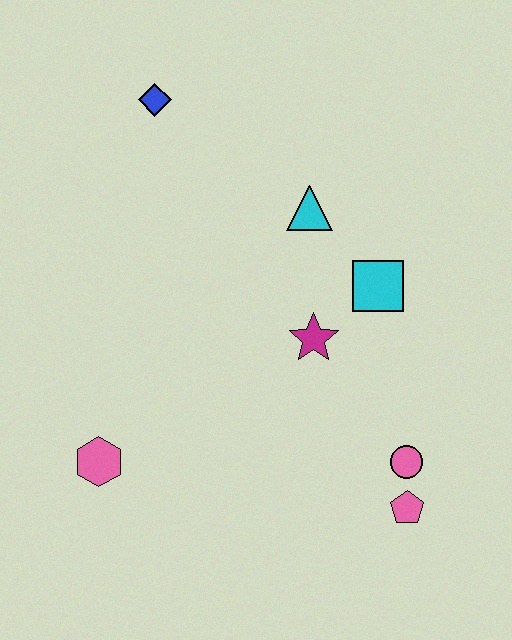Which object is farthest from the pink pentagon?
The blue diamond is farthest from the pink pentagon.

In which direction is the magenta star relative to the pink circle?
The magenta star is above the pink circle.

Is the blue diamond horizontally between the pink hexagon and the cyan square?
Yes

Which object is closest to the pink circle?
The pink pentagon is closest to the pink circle.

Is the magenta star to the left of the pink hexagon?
No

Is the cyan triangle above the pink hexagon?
Yes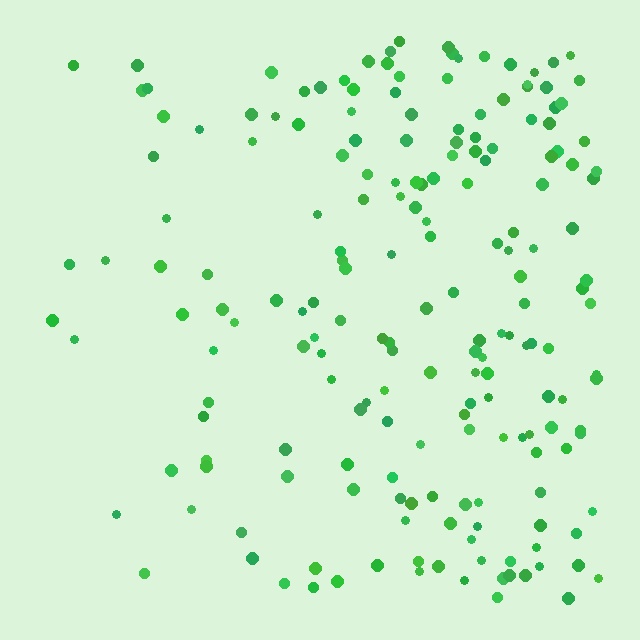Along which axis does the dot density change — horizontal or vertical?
Horizontal.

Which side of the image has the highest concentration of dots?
The right.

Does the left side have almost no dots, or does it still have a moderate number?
Still a moderate number, just noticeably fewer than the right.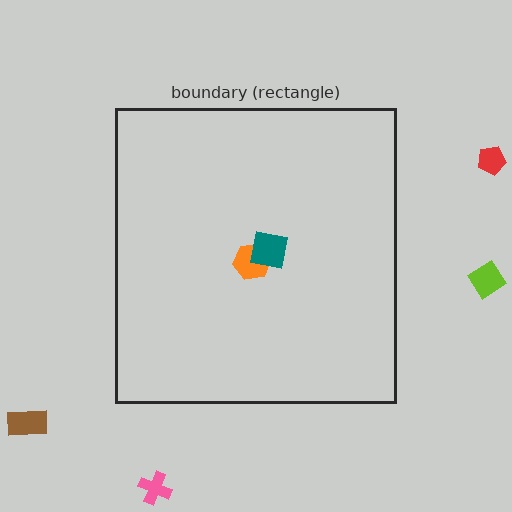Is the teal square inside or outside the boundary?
Inside.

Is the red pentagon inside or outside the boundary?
Outside.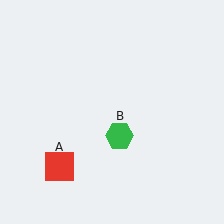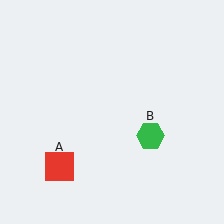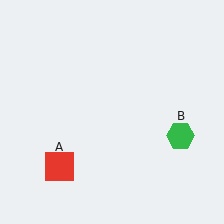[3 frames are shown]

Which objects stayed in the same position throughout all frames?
Red square (object A) remained stationary.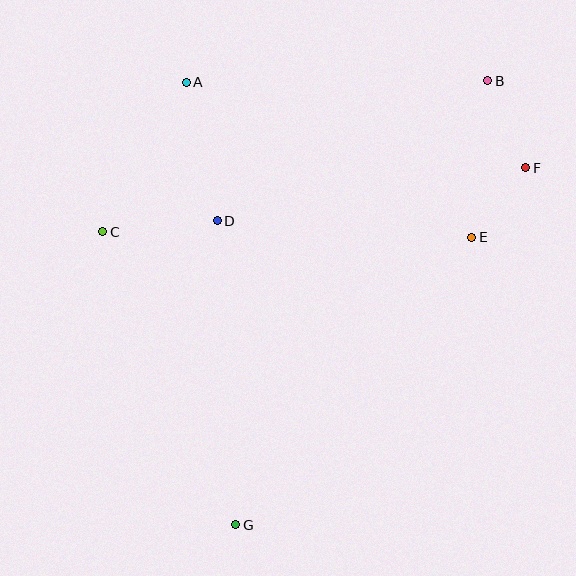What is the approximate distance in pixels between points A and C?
The distance between A and C is approximately 171 pixels.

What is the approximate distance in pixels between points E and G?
The distance between E and G is approximately 372 pixels.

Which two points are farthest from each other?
Points B and G are farthest from each other.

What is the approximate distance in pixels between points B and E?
The distance between B and E is approximately 158 pixels.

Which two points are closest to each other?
Points E and F are closest to each other.